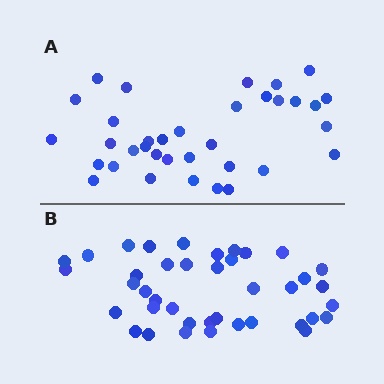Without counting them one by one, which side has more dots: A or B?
Region B (the bottom region) has more dots.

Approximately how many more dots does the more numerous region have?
Region B has about 5 more dots than region A.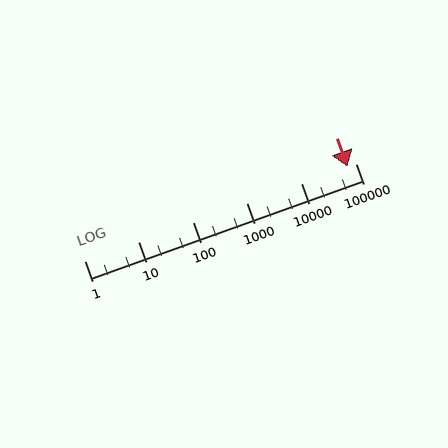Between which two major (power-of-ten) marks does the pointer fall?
The pointer is between 10000 and 100000.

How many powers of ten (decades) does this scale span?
The scale spans 5 decades, from 1 to 100000.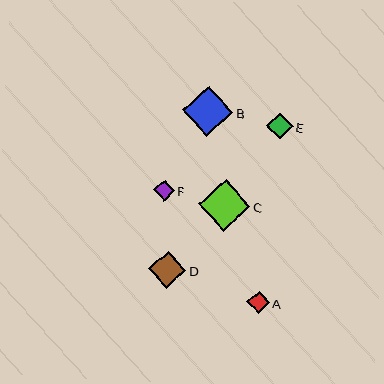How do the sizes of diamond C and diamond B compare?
Diamond C and diamond B are approximately the same size.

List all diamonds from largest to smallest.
From largest to smallest: C, B, D, E, A, F.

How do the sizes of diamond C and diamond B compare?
Diamond C and diamond B are approximately the same size.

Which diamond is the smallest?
Diamond F is the smallest with a size of approximately 20 pixels.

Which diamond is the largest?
Diamond C is the largest with a size of approximately 51 pixels.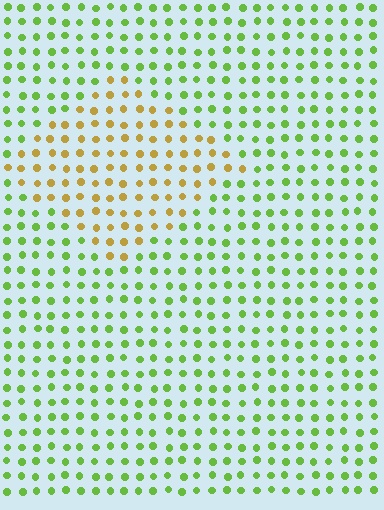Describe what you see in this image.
The image is filled with small lime elements in a uniform arrangement. A diamond-shaped region is visible where the elements are tinted to a slightly different hue, forming a subtle color boundary.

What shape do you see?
I see a diamond.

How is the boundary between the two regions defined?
The boundary is defined purely by a slight shift in hue (about 54 degrees). Spacing, size, and orientation are identical on both sides.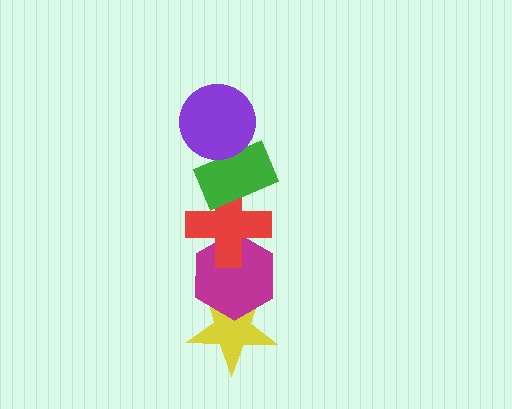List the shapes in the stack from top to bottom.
From top to bottom: the purple circle, the green rectangle, the red cross, the magenta hexagon, the yellow star.